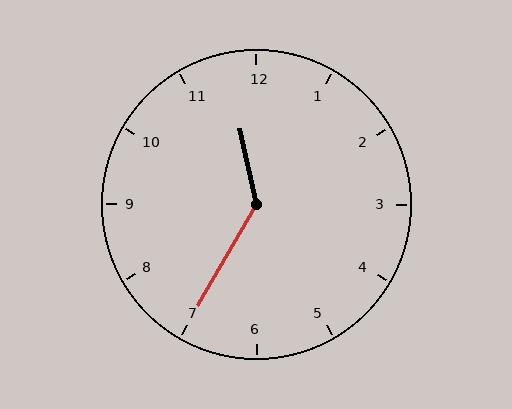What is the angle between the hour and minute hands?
Approximately 138 degrees.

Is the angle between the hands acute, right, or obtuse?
It is obtuse.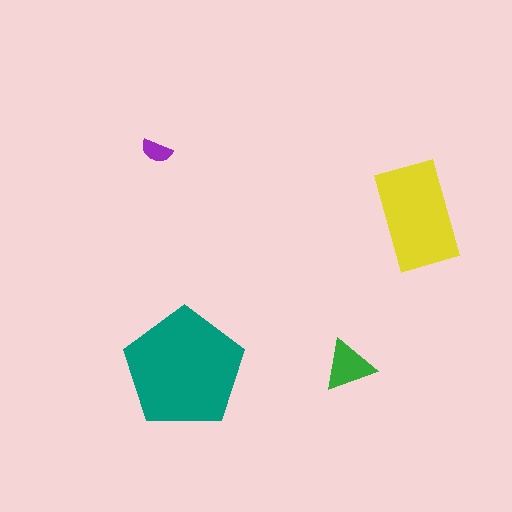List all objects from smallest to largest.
The purple semicircle, the green triangle, the yellow rectangle, the teal pentagon.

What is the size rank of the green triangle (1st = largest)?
3rd.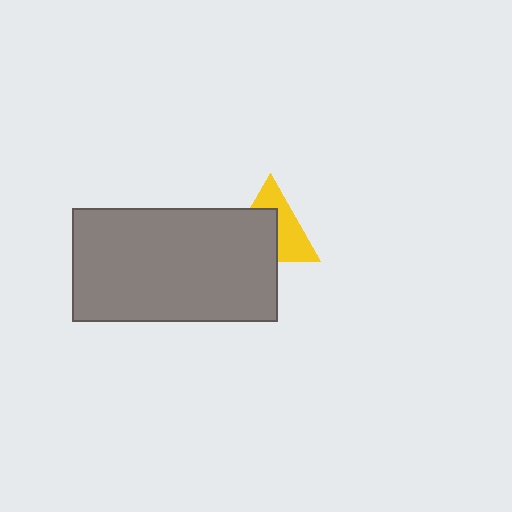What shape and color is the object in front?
The object in front is a gray rectangle.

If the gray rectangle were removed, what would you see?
You would see the complete yellow triangle.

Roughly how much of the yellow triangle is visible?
About half of it is visible (roughly 49%).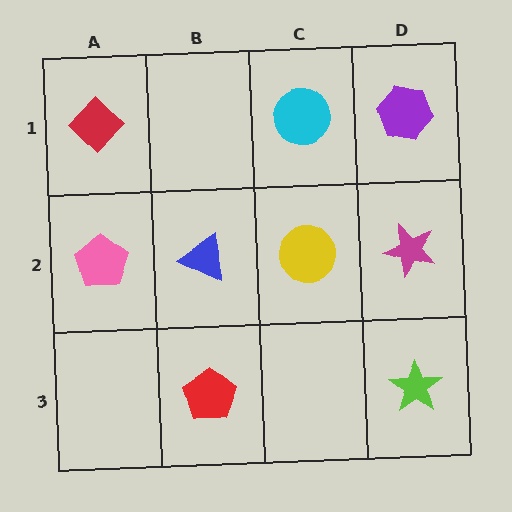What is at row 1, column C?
A cyan circle.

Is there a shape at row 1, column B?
No, that cell is empty.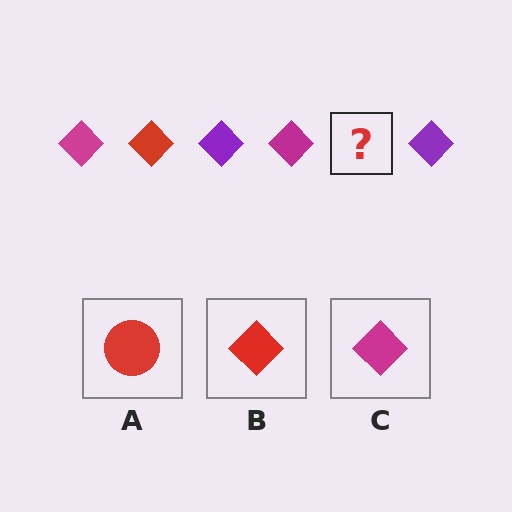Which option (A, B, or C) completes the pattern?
B.